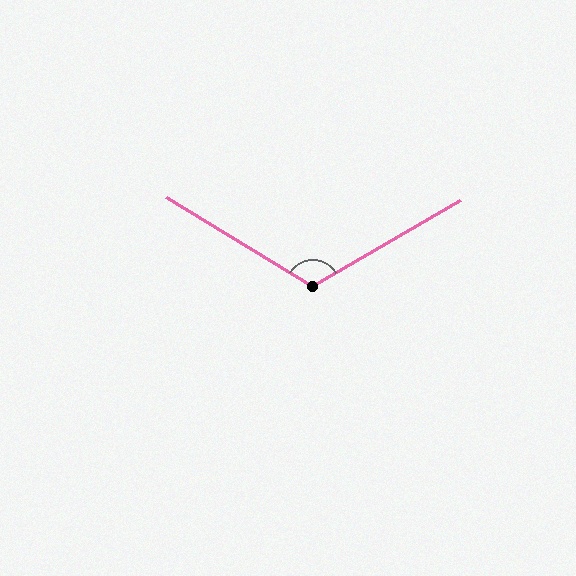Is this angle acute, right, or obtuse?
It is obtuse.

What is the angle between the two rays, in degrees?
Approximately 118 degrees.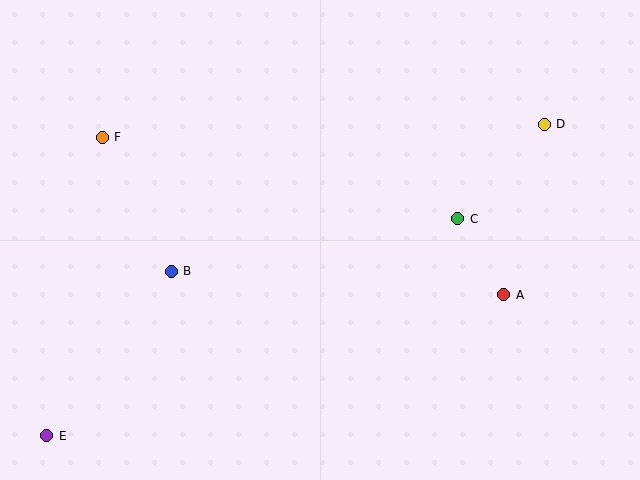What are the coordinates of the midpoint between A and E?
The midpoint between A and E is at (275, 365).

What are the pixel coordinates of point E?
Point E is at (47, 436).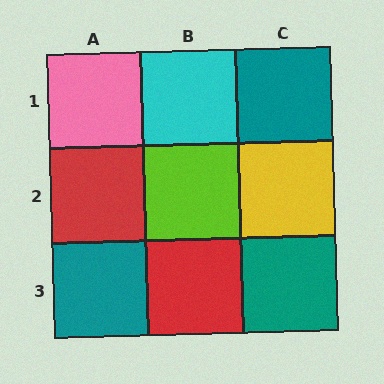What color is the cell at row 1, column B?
Cyan.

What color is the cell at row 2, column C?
Yellow.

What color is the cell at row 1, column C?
Teal.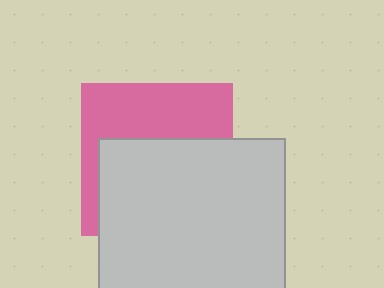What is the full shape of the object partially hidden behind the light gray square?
The partially hidden object is a pink square.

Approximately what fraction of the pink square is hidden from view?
Roughly 58% of the pink square is hidden behind the light gray square.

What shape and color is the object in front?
The object in front is a light gray square.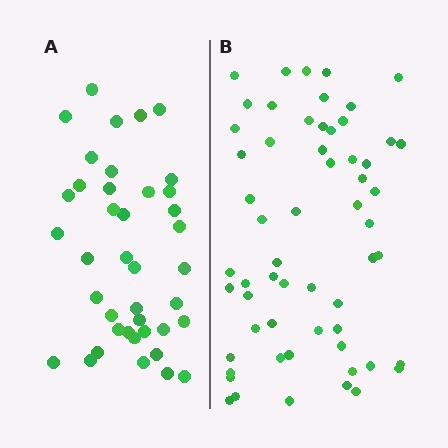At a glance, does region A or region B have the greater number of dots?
Region B (the right region) has more dots.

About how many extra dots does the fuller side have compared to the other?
Region B has approximately 20 more dots than region A.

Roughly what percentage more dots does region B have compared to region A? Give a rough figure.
About 50% more.